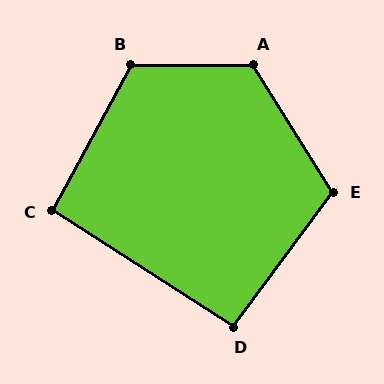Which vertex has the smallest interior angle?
D, at approximately 94 degrees.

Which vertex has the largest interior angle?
A, at approximately 122 degrees.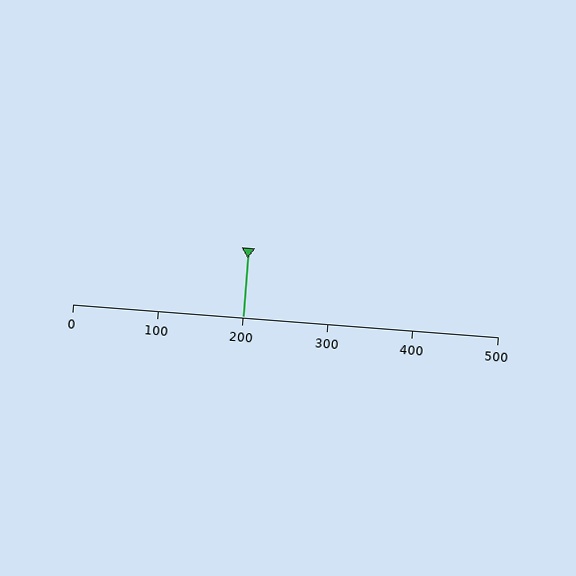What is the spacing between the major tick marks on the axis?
The major ticks are spaced 100 apart.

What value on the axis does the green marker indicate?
The marker indicates approximately 200.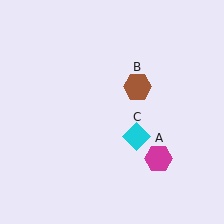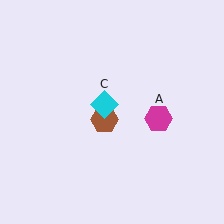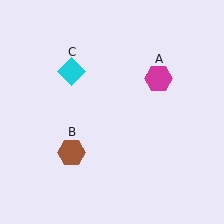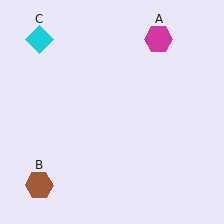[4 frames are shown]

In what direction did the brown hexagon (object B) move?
The brown hexagon (object B) moved down and to the left.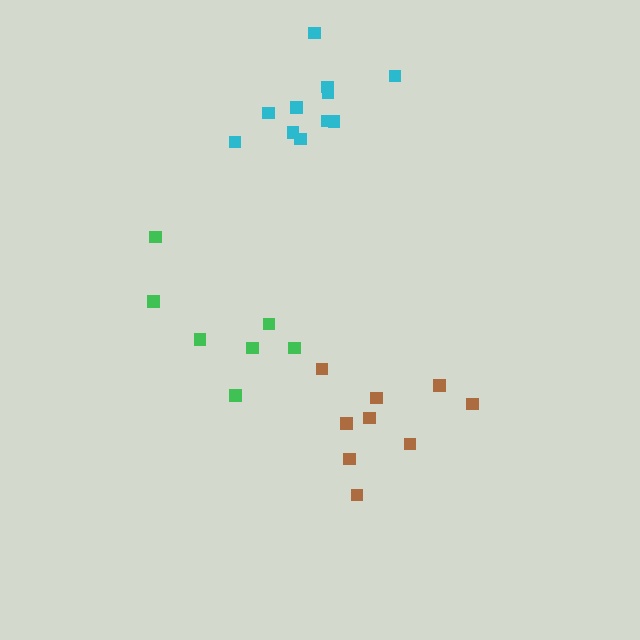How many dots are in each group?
Group 1: 7 dots, Group 2: 9 dots, Group 3: 11 dots (27 total).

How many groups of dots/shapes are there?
There are 3 groups.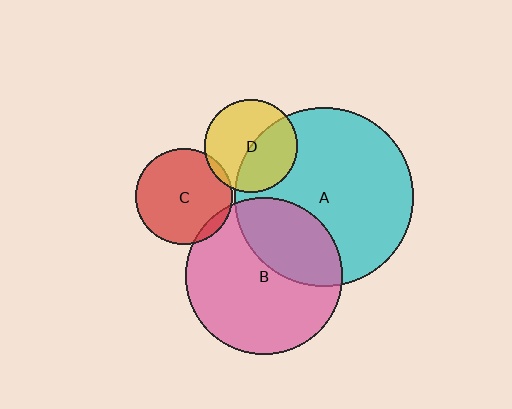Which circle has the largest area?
Circle A (cyan).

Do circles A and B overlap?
Yes.